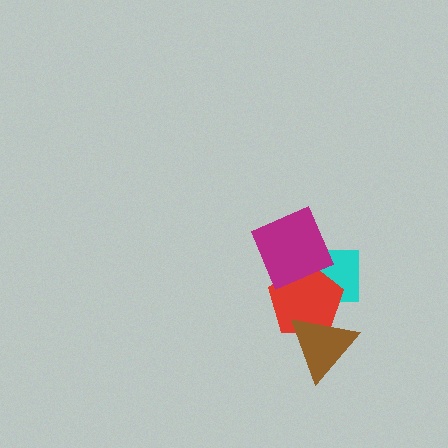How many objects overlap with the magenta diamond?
2 objects overlap with the magenta diamond.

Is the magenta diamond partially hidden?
No, no other shape covers it.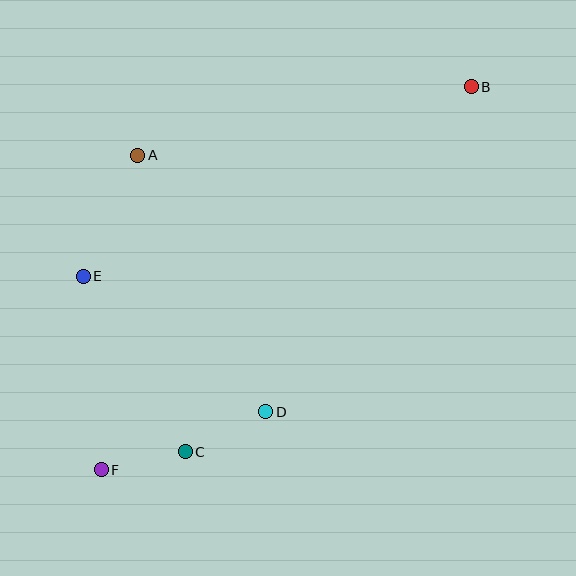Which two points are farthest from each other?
Points B and F are farthest from each other.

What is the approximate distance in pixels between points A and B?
The distance between A and B is approximately 341 pixels.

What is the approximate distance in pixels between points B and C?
The distance between B and C is approximately 464 pixels.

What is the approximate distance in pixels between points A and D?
The distance between A and D is approximately 287 pixels.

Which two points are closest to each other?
Points C and F are closest to each other.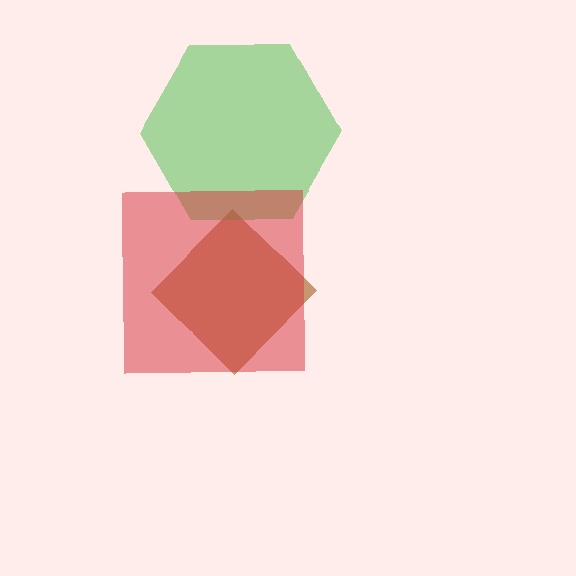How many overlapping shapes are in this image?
There are 3 overlapping shapes in the image.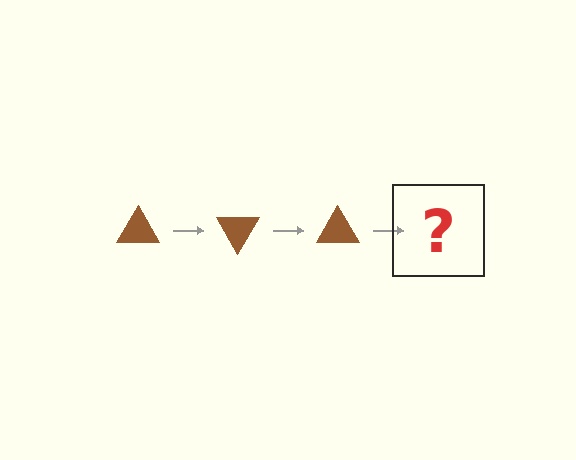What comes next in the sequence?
The next element should be a brown triangle rotated 180 degrees.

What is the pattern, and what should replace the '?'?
The pattern is that the triangle rotates 60 degrees each step. The '?' should be a brown triangle rotated 180 degrees.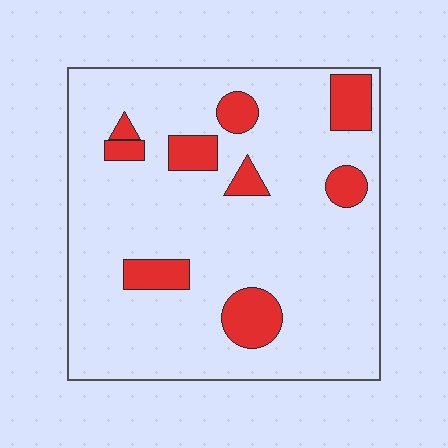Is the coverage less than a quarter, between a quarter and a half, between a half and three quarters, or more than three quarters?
Less than a quarter.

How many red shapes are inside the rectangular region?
9.